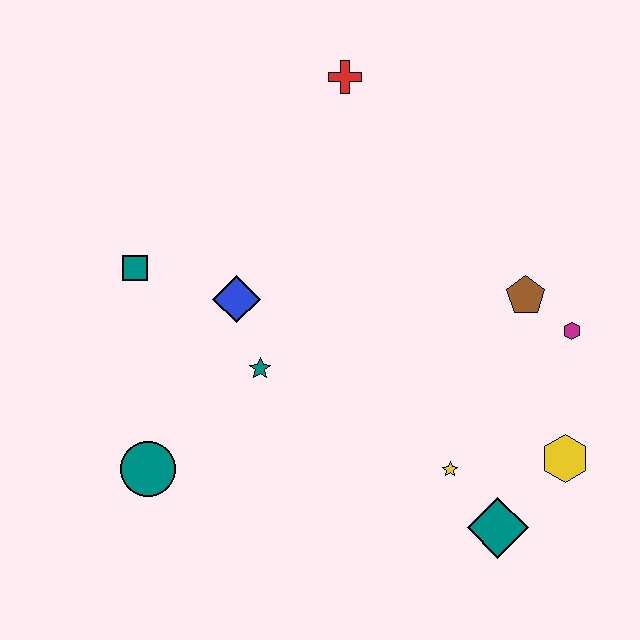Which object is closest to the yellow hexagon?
The teal diamond is closest to the yellow hexagon.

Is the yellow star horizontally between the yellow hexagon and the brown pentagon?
No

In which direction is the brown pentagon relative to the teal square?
The brown pentagon is to the right of the teal square.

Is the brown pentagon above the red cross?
No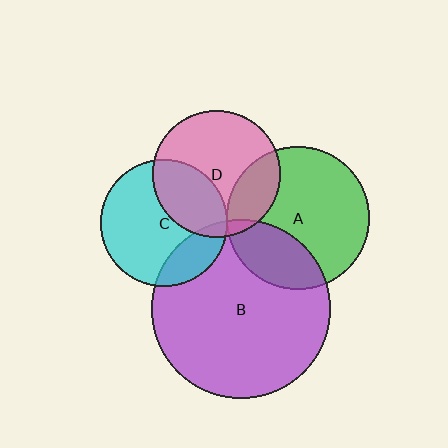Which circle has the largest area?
Circle B (purple).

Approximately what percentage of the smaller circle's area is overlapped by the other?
Approximately 35%.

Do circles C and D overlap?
Yes.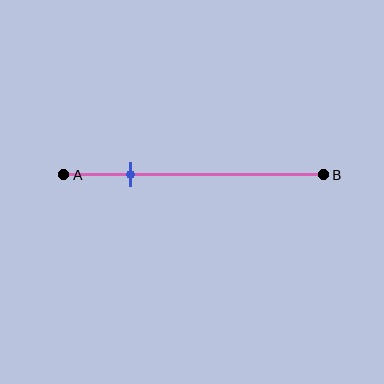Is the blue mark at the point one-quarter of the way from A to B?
Yes, the mark is approximately at the one-quarter point.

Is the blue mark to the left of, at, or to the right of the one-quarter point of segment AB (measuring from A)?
The blue mark is approximately at the one-quarter point of segment AB.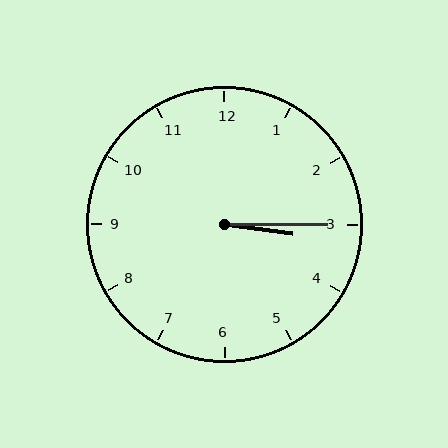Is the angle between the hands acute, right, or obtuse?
It is acute.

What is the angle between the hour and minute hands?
Approximately 8 degrees.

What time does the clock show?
3:15.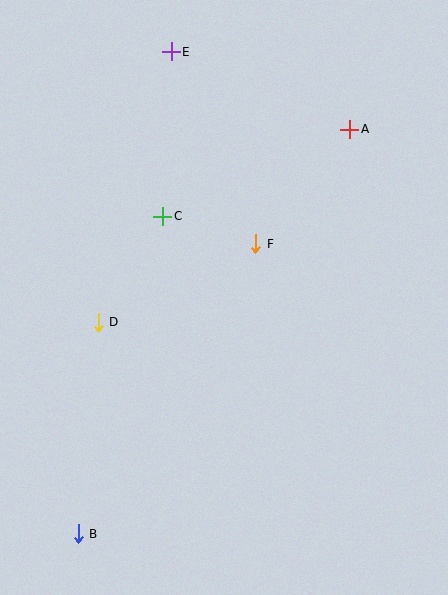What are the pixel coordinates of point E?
Point E is at (171, 52).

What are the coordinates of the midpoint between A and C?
The midpoint between A and C is at (256, 173).